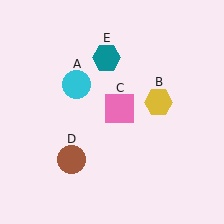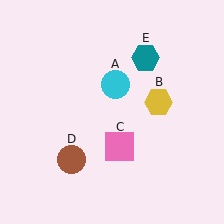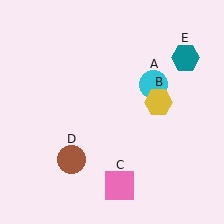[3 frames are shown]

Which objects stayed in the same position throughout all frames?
Yellow hexagon (object B) and brown circle (object D) remained stationary.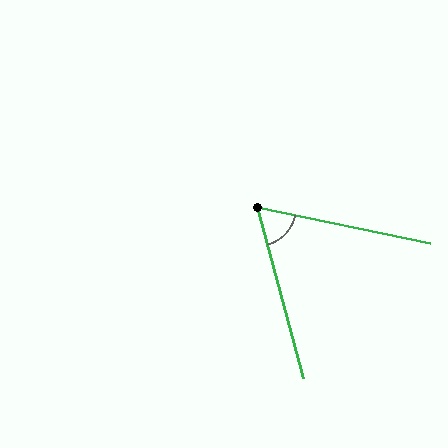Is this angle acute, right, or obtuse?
It is acute.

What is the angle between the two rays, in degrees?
Approximately 63 degrees.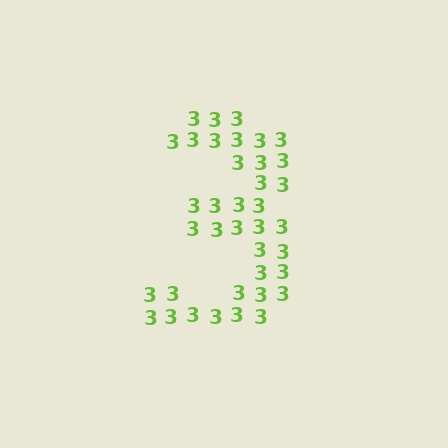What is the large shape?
The large shape is the digit 3.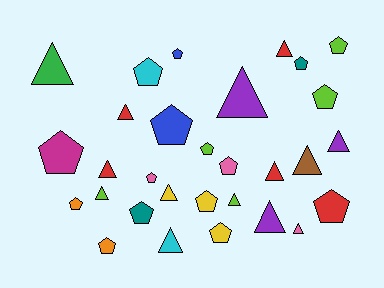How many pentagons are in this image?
There are 16 pentagons.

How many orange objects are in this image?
There are 2 orange objects.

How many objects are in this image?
There are 30 objects.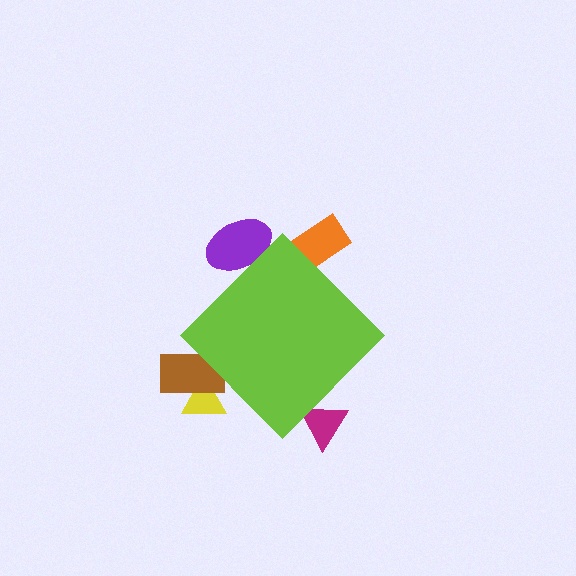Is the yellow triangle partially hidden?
Yes, the yellow triangle is partially hidden behind the lime diamond.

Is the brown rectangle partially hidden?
Yes, the brown rectangle is partially hidden behind the lime diamond.